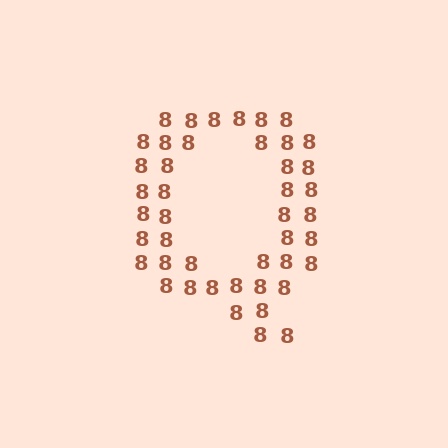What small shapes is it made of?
It is made of small digit 8's.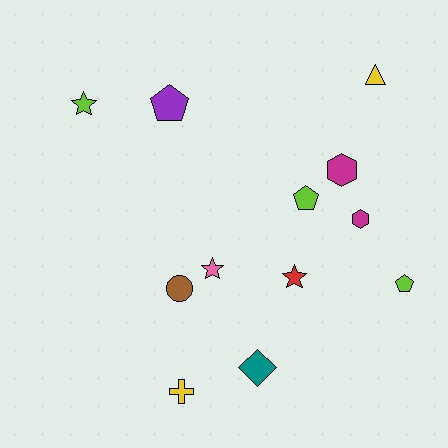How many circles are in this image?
There is 1 circle.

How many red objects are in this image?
There is 1 red object.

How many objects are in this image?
There are 12 objects.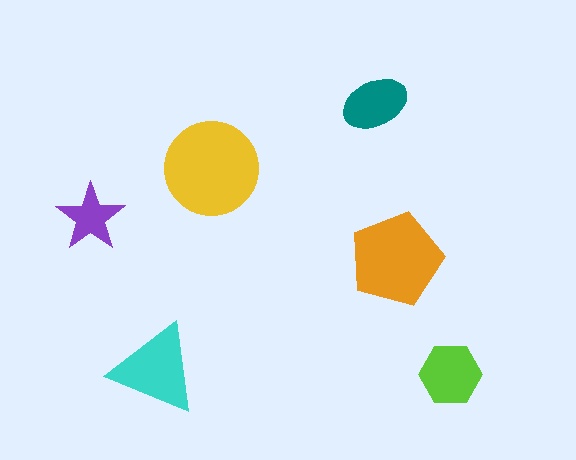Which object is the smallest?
The purple star.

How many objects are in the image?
There are 6 objects in the image.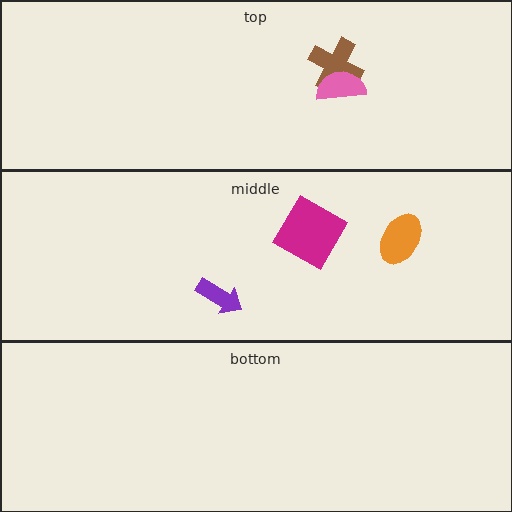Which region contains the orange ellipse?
The middle region.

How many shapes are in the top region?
2.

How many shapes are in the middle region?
3.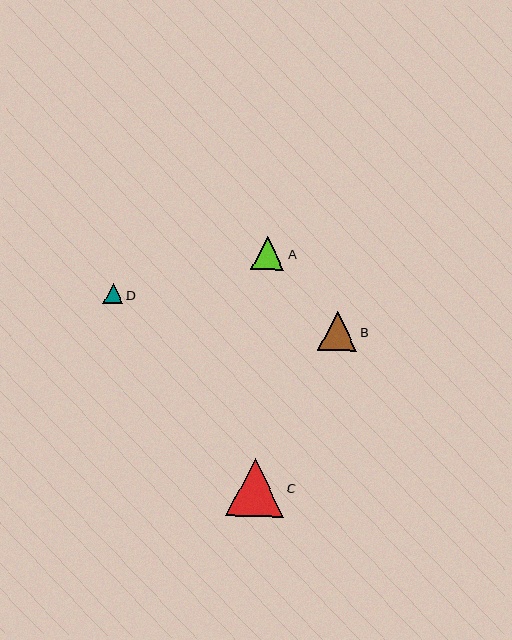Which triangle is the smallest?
Triangle D is the smallest with a size of approximately 20 pixels.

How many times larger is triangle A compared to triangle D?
Triangle A is approximately 1.7 times the size of triangle D.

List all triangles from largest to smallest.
From largest to smallest: C, B, A, D.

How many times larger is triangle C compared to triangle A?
Triangle C is approximately 1.7 times the size of triangle A.